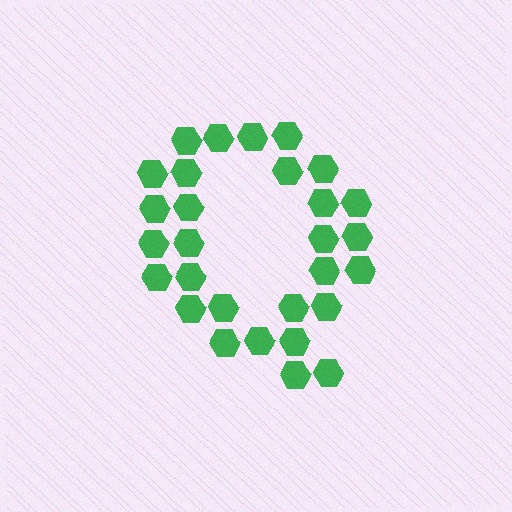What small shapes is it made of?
It is made of small hexagons.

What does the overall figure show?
The overall figure shows the letter Q.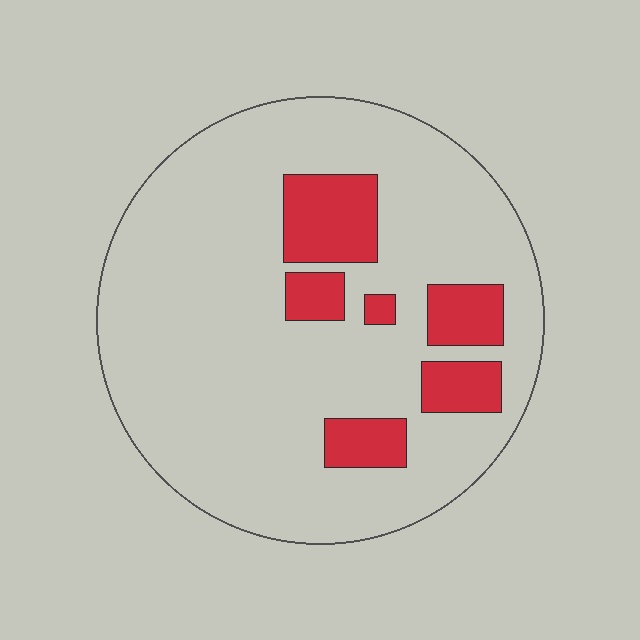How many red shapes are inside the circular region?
6.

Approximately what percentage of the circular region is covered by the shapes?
Approximately 15%.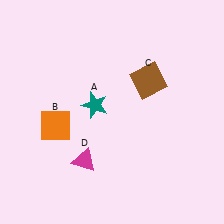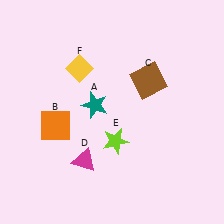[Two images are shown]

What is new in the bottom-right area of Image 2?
A lime star (E) was added in the bottom-right area of Image 2.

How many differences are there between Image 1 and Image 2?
There are 2 differences between the two images.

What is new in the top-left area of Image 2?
A yellow diamond (F) was added in the top-left area of Image 2.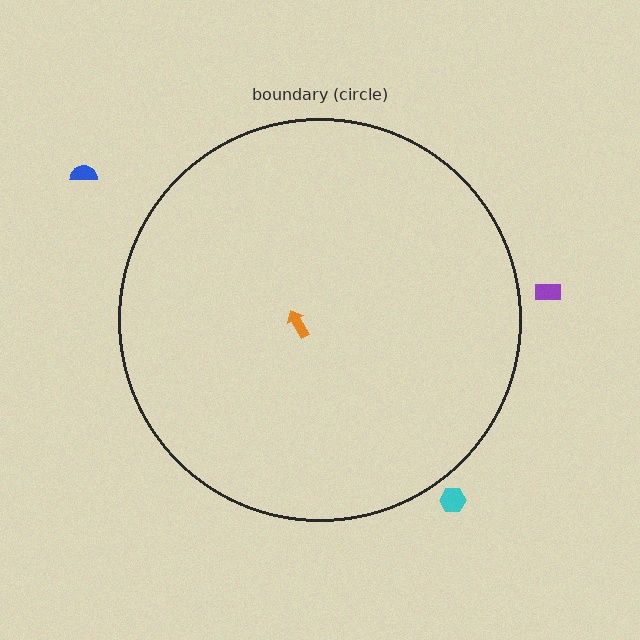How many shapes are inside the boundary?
1 inside, 3 outside.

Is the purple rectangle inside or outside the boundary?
Outside.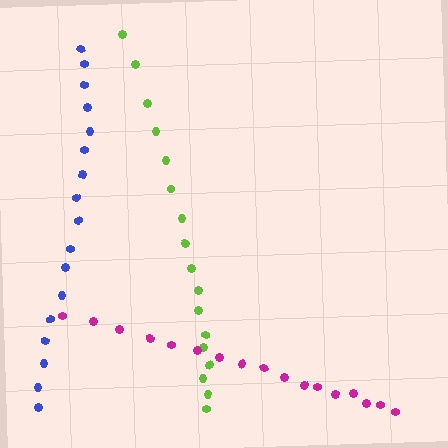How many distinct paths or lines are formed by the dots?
There are 3 distinct paths.